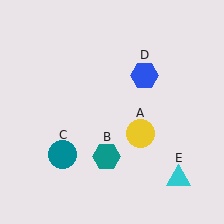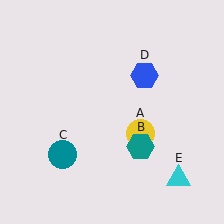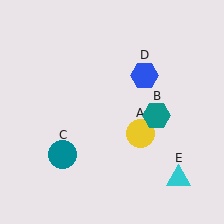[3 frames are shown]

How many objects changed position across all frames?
1 object changed position: teal hexagon (object B).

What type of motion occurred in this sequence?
The teal hexagon (object B) rotated counterclockwise around the center of the scene.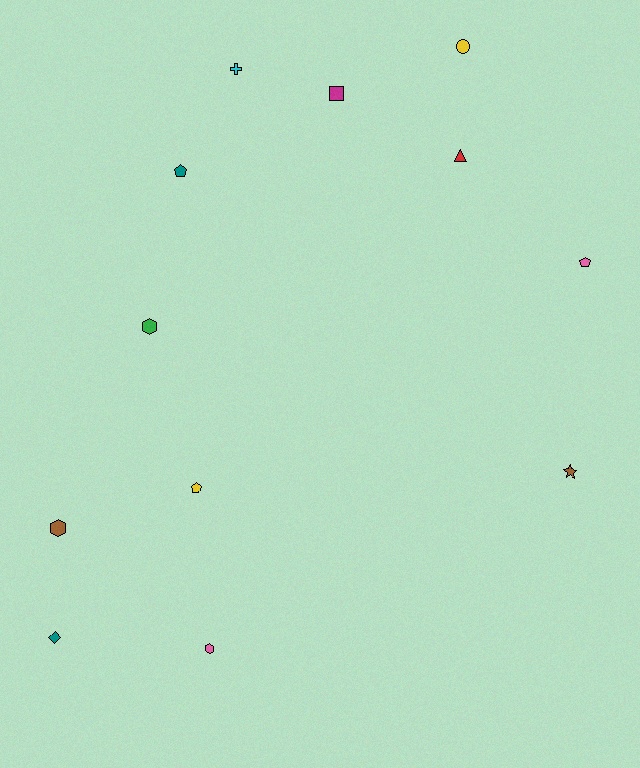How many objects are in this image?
There are 12 objects.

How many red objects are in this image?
There is 1 red object.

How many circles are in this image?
There is 1 circle.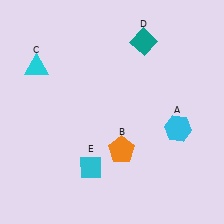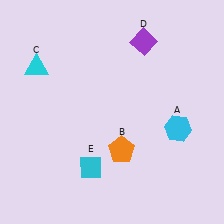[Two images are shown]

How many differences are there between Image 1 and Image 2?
There is 1 difference between the two images.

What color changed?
The diamond (D) changed from teal in Image 1 to purple in Image 2.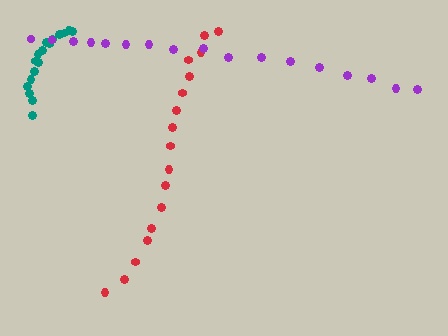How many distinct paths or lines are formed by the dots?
There are 3 distinct paths.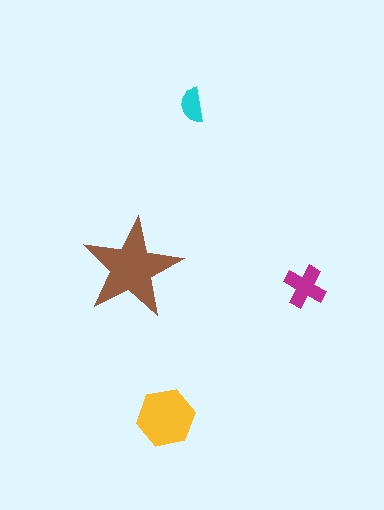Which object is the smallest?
The cyan semicircle.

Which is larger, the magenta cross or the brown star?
The brown star.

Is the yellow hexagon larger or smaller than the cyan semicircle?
Larger.